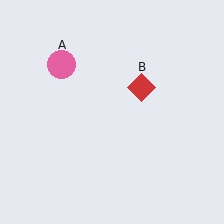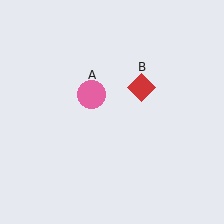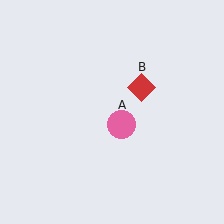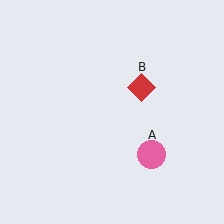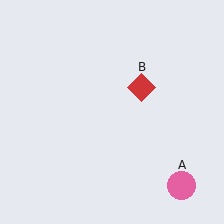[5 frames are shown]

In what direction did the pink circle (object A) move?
The pink circle (object A) moved down and to the right.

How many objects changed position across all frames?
1 object changed position: pink circle (object A).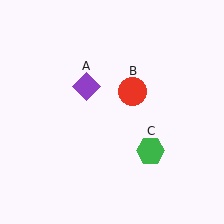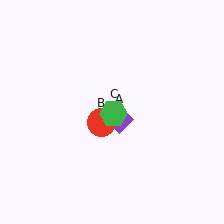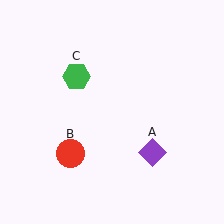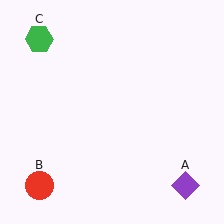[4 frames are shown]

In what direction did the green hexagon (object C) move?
The green hexagon (object C) moved up and to the left.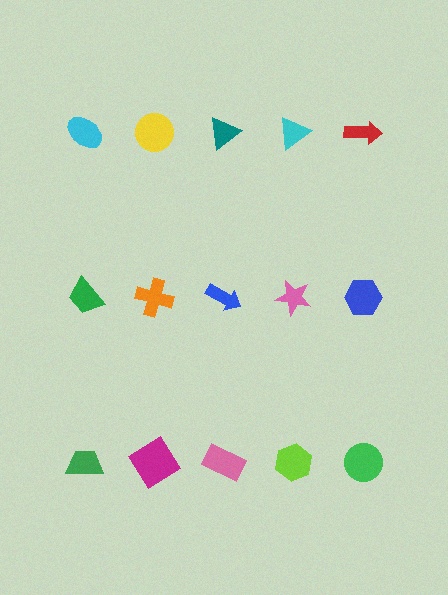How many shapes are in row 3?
5 shapes.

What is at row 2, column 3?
A blue arrow.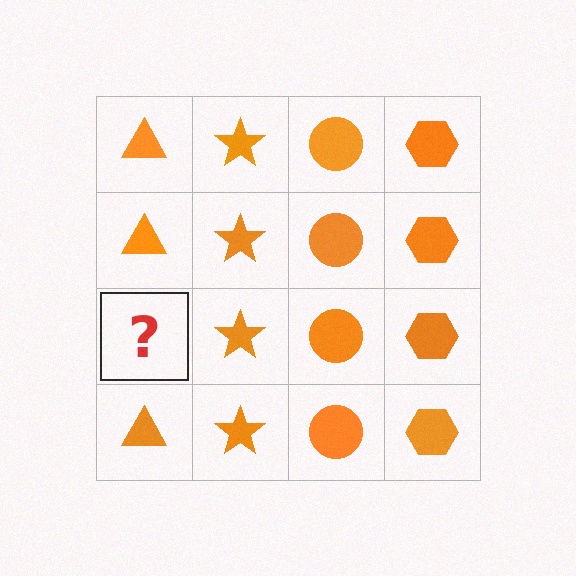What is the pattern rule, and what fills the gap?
The rule is that each column has a consistent shape. The gap should be filled with an orange triangle.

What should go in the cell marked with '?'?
The missing cell should contain an orange triangle.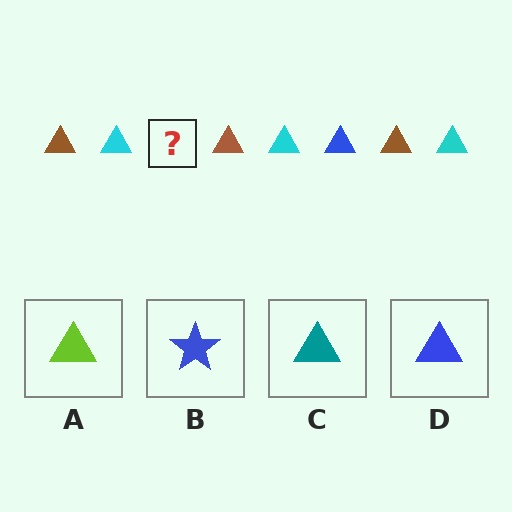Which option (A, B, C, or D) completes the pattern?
D.